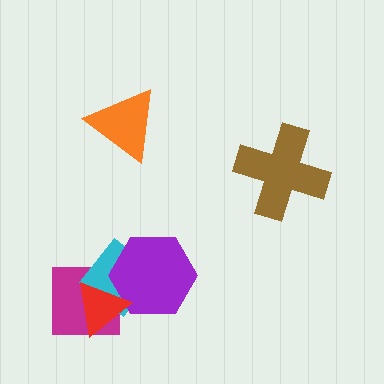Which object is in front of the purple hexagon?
The red triangle is in front of the purple hexagon.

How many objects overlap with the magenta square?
2 objects overlap with the magenta square.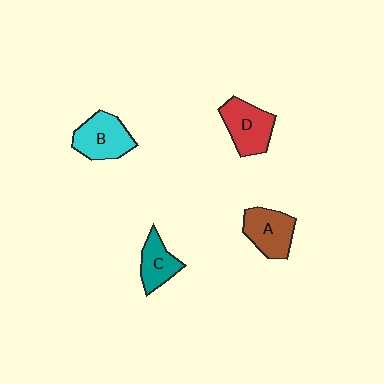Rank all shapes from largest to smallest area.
From largest to smallest: B (cyan), D (red), A (brown), C (teal).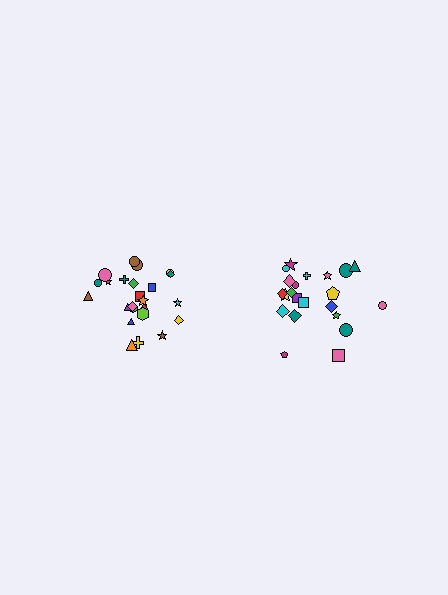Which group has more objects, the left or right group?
The left group.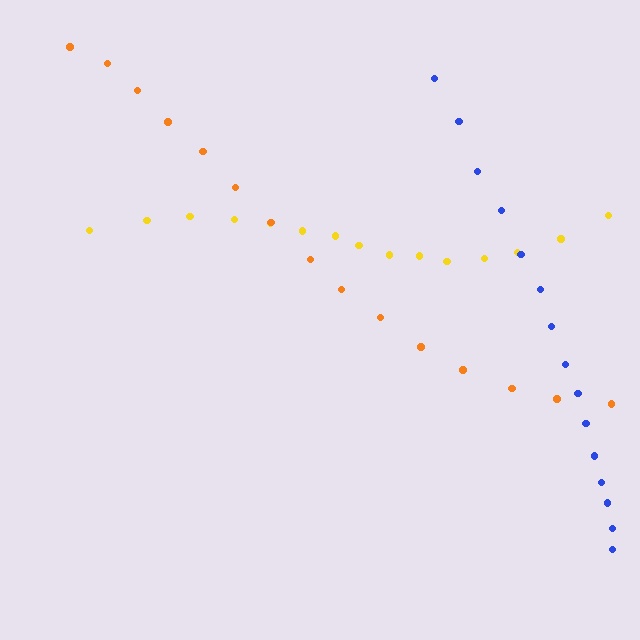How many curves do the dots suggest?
There are 3 distinct paths.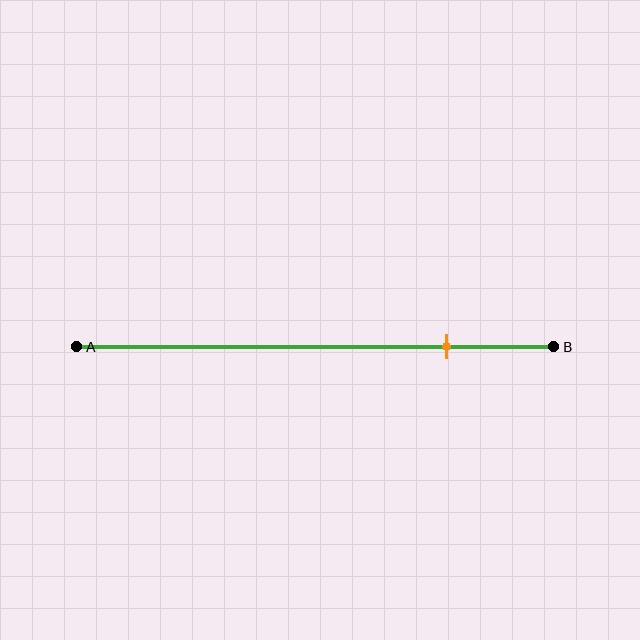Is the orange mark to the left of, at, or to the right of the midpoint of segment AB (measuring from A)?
The orange mark is to the right of the midpoint of segment AB.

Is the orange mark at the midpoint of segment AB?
No, the mark is at about 80% from A, not at the 50% midpoint.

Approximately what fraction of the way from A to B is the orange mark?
The orange mark is approximately 80% of the way from A to B.